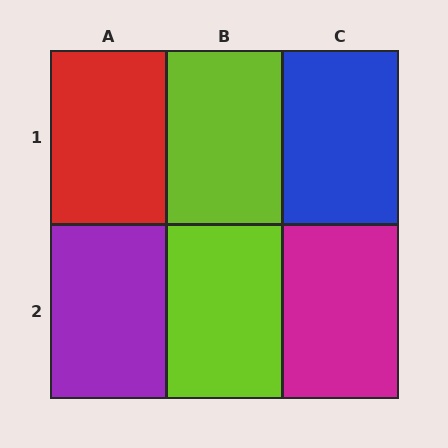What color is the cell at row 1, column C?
Blue.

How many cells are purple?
1 cell is purple.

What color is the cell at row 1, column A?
Red.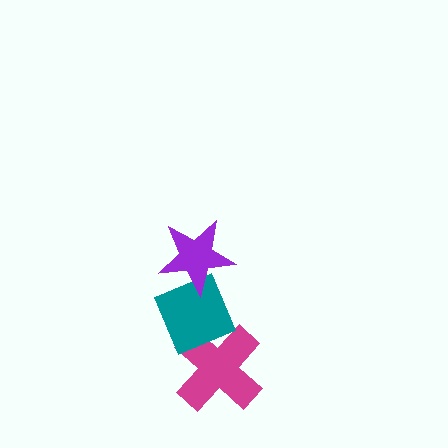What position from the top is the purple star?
The purple star is 1st from the top.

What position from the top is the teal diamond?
The teal diamond is 2nd from the top.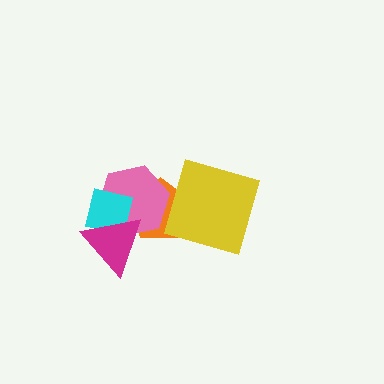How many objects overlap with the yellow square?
1 object overlaps with the yellow square.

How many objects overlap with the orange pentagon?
4 objects overlap with the orange pentagon.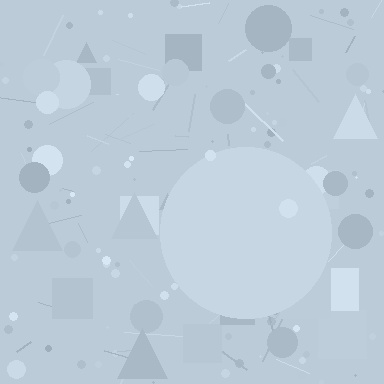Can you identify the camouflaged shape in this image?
The camouflaged shape is a circle.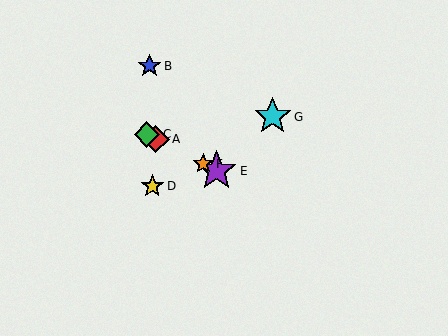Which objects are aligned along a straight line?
Objects A, C, E, F are aligned along a straight line.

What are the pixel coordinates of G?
Object G is at (273, 117).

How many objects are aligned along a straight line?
4 objects (A, C, E, F) are aligned along a straight line.